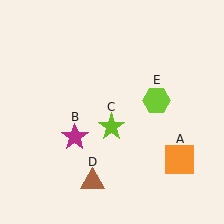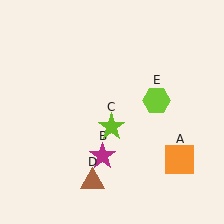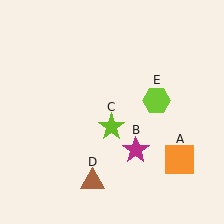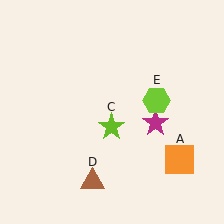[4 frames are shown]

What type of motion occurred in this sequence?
The magenta star (object B) rotated counterclockwise around the center of the scene.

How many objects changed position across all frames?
1 object changed position: magenta star (object B).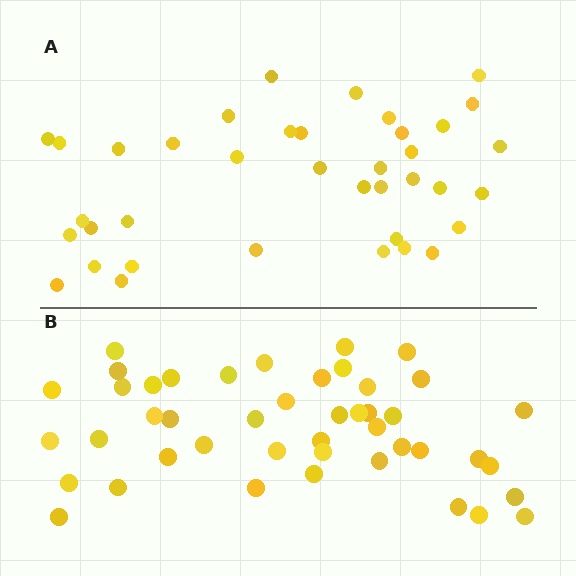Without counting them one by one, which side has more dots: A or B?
Region B (the bottom region) has more dots.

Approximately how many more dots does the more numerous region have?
Region B has roughly 8 or so more dots than region A.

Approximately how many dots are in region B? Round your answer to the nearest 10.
About 40 dots. (The exact count is 45, which rounds to 40.)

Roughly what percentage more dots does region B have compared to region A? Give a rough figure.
About 20% more.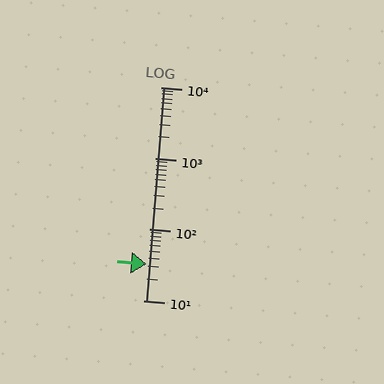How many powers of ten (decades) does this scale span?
The scale spans 3 decades, from 10 to 10000.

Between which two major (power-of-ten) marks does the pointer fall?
The pointer is between 10 and 100.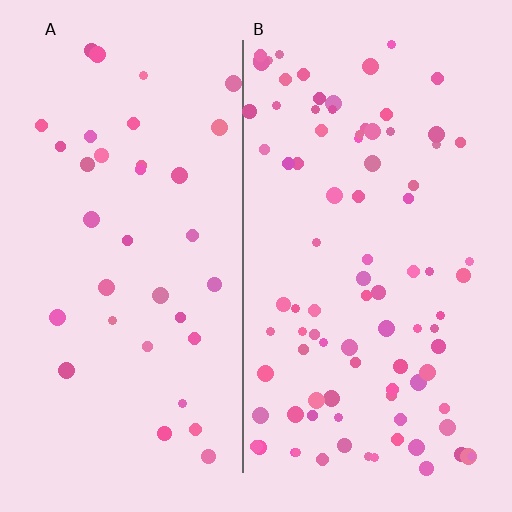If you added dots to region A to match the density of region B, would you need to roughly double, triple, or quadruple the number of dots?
Approximately triple.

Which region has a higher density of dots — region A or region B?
B (the right).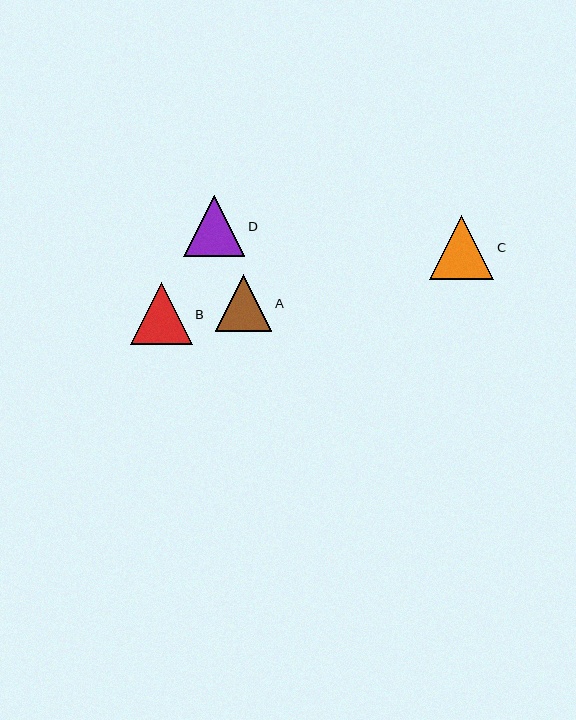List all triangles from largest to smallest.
From largest to smallest: C, B, D, A.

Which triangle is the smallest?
Triangle A is the smallest with a size of approximately 56 pixels.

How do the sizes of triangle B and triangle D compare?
Triangle B and triangle D are approximately the same size.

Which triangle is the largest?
Triangle C is the largest with a size of approximately 64 pixels.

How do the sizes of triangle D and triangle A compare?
Triangle D and triangle A are approximately the same size.